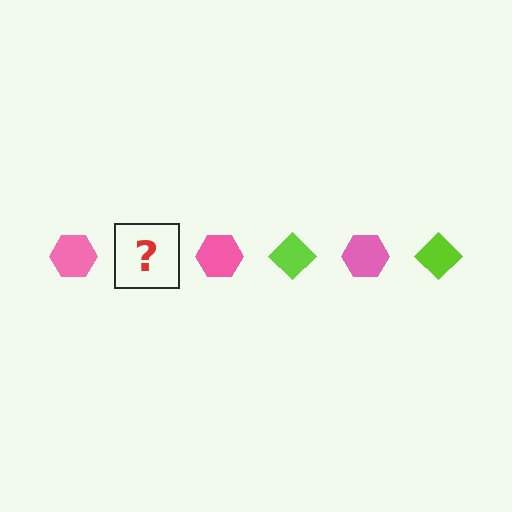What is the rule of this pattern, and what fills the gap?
The rule is that the pattern alternates between pink hexagon and lime diamond. The gap should be filled with a lime diamond.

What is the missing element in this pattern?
The missing element is a lime diamond.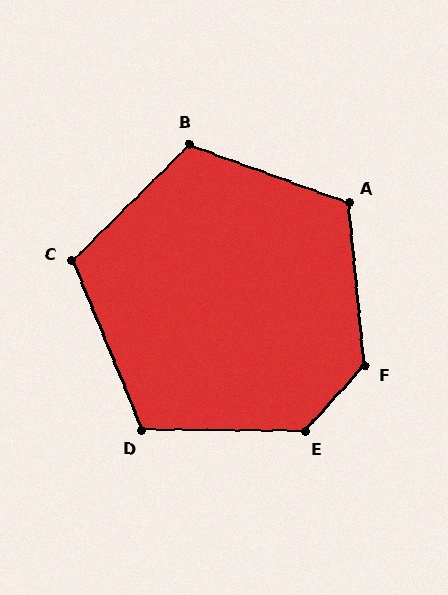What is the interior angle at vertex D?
Approximately 112 degrees (obtuse).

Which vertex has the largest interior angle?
F, at approximately 132 degrees.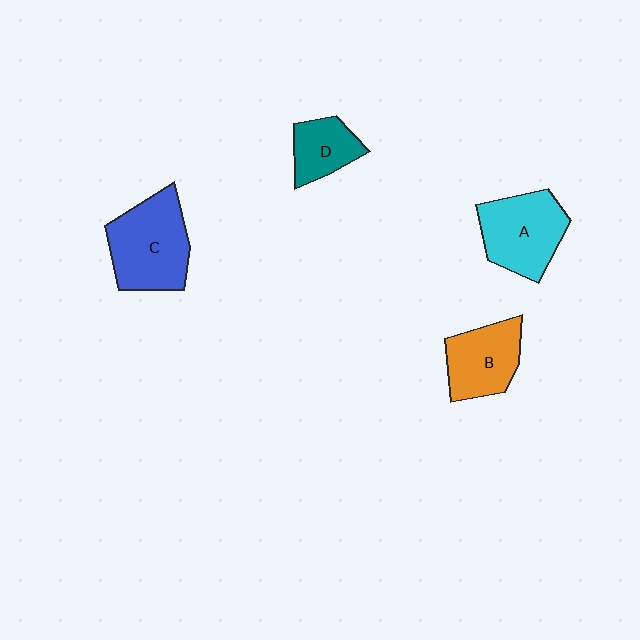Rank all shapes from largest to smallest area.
From largest to smallest: C (blue), A (cyan), B (orange), D (teal).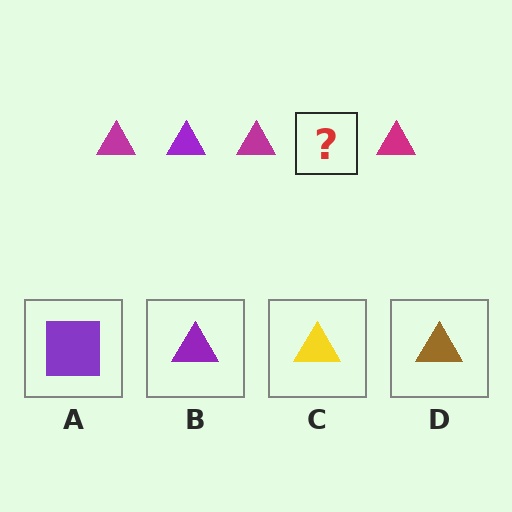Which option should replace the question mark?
Option B.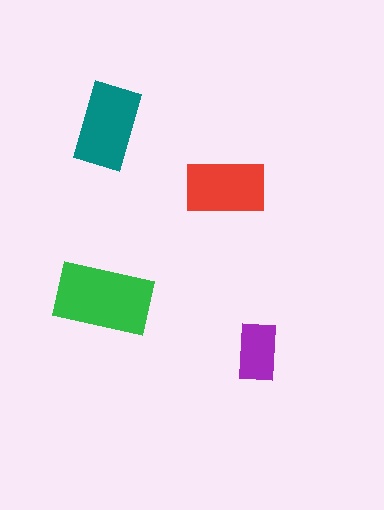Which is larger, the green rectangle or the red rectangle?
The green one.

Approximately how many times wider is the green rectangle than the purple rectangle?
About 1.5 times wider.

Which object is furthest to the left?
The green rectangle is leftmost.